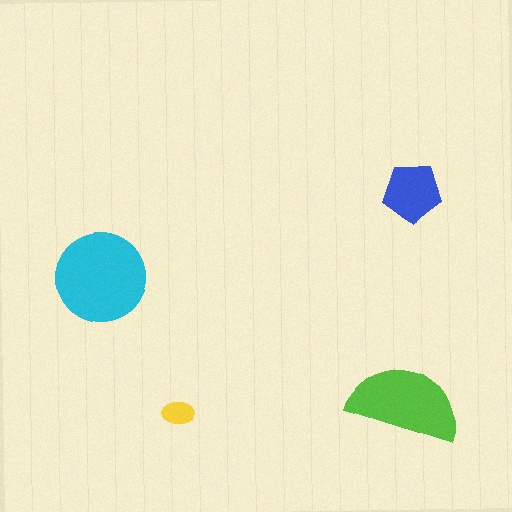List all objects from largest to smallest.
The cyan circle, the lime semicircle, the blue pentagon, the yellow ellipse.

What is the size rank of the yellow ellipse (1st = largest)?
4th.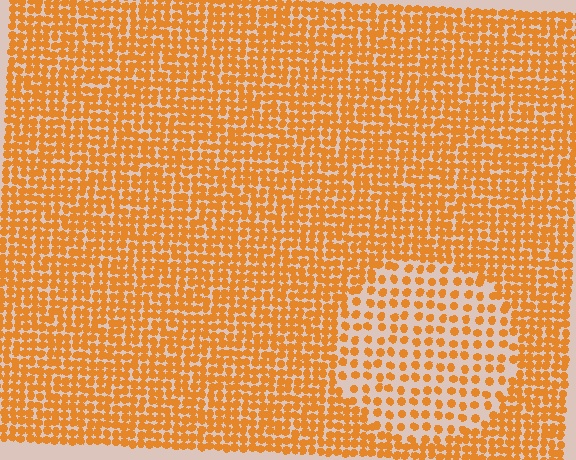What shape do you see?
I see a circle.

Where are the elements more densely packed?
The elements are more densely packed outside the circle boundary.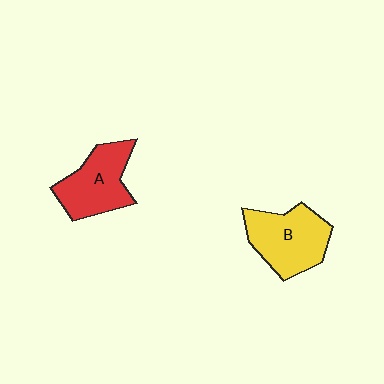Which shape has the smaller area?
Shape A (red).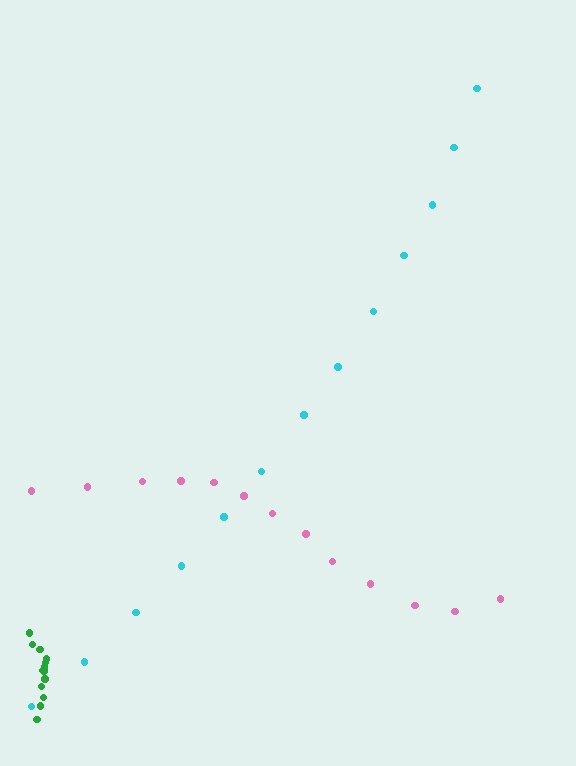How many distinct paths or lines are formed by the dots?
There are 3 distinct paths.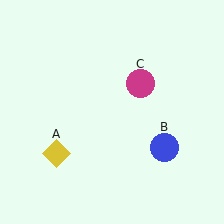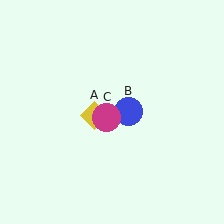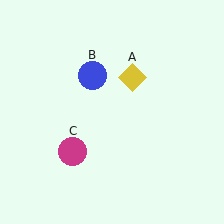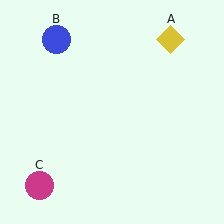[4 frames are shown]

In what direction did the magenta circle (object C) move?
The magenta circle (object C) moved down and to the left.